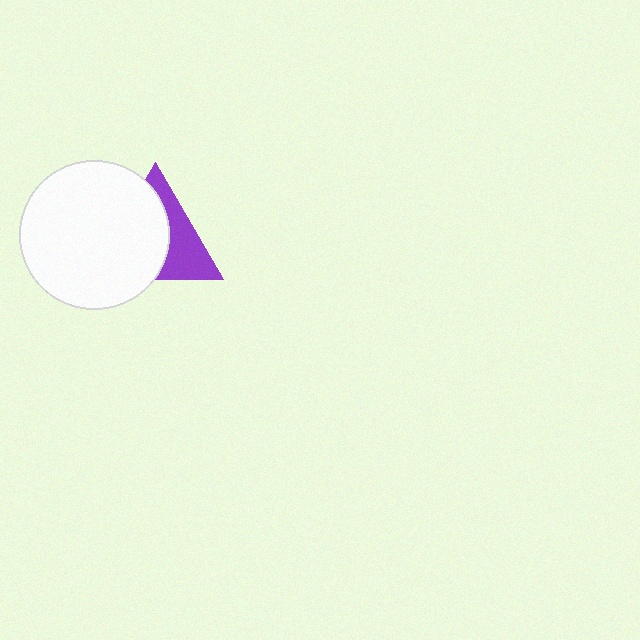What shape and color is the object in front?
The object in front is a white circle.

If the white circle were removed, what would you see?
You would see the complete purple triangle.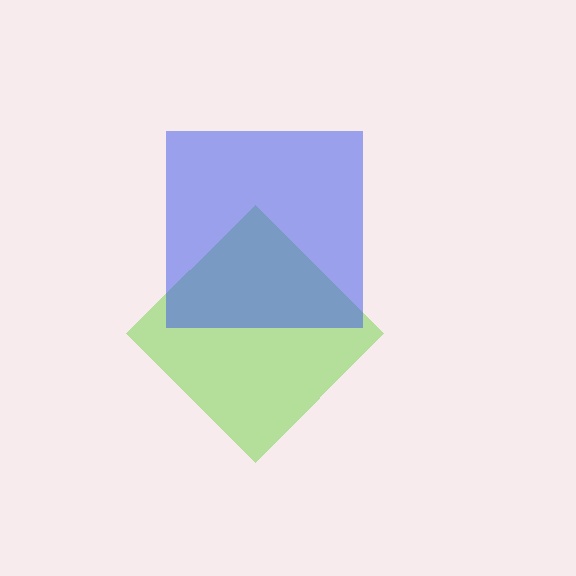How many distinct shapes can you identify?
There are 2 distinct shapes: a lime diamond, a blue square.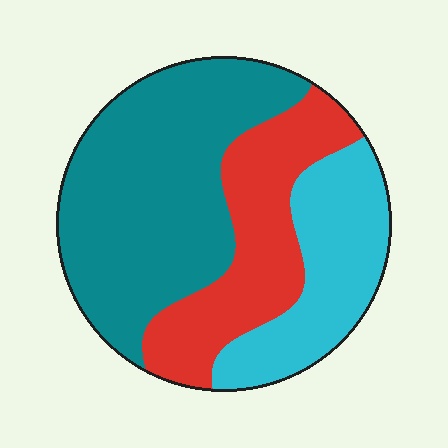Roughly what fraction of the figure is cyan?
Cyan covers roughly 25% of the figure.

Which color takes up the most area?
Teal, at roughly 50%.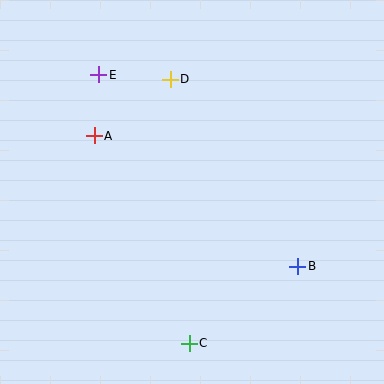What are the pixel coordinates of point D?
Point D is at (170, 79).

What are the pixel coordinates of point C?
Point C is at (189, 343).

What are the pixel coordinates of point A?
Point A is at (94, 136).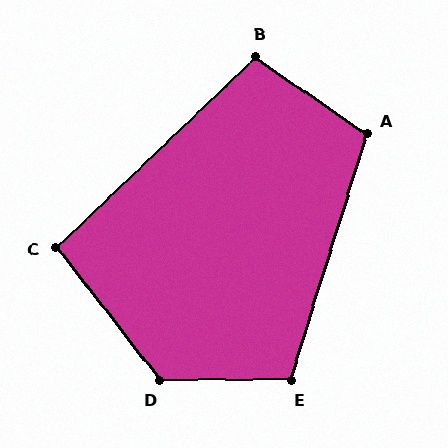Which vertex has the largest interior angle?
D, at approximately 127 degrees.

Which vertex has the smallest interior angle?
C, at approximately 96 degrees.